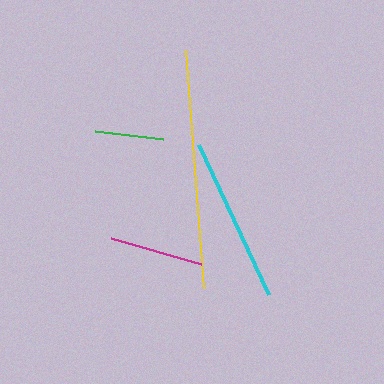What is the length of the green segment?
The green segment is approximately 69 pixels long.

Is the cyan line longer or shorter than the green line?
The cyan line is longer than the green line.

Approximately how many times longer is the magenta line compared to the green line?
The magenta line is approximately 1.4 times the length of the green line.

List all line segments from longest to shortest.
From longest to shortest: yellow, cyan, magenta, green.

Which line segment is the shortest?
The green line is the shortest at approximately 69 pixels.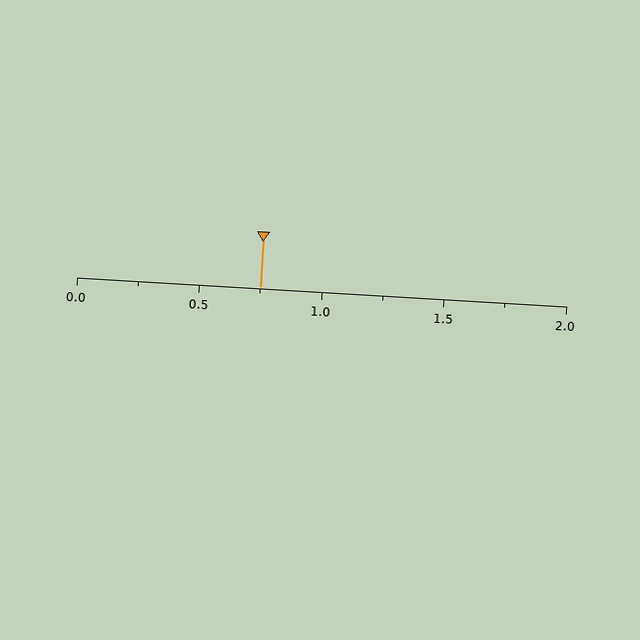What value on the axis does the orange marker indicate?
The marker indicates approximately 0.75.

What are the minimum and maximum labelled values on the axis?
The axis runs from 0.0 to 2.0.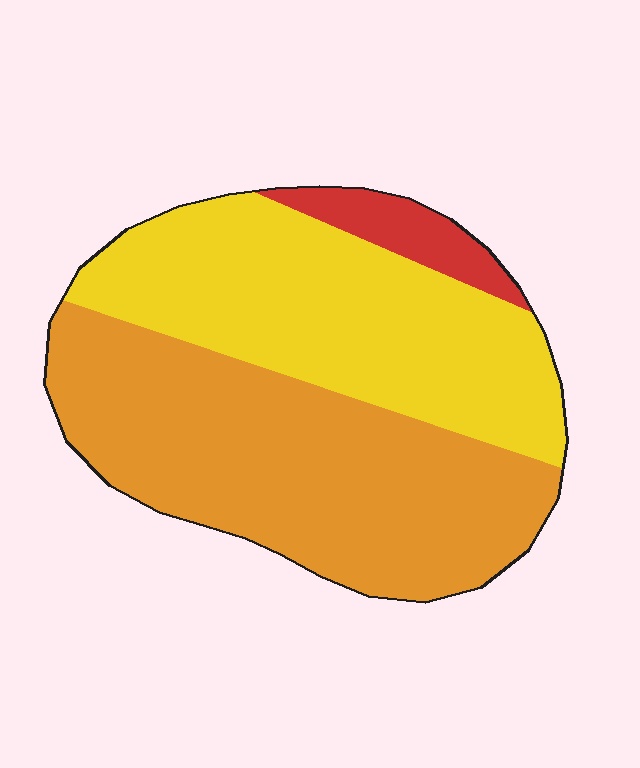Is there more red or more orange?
Orange.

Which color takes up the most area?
Orange, at roughly 50%.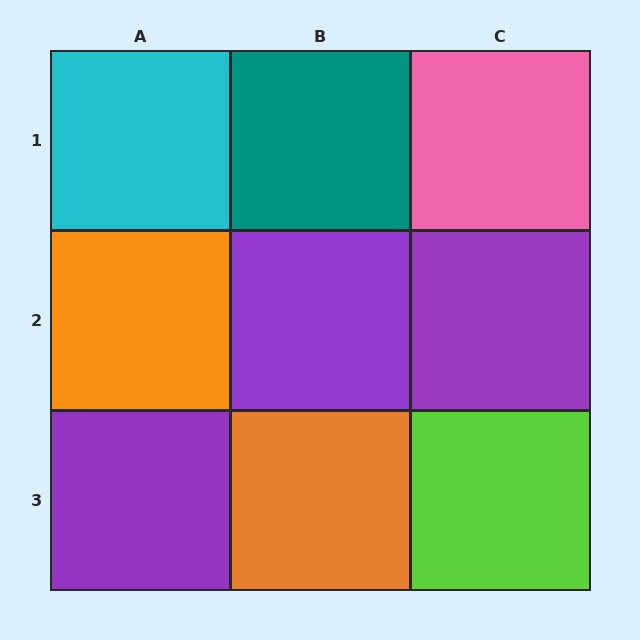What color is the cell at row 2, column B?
Purple.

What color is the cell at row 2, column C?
Purple.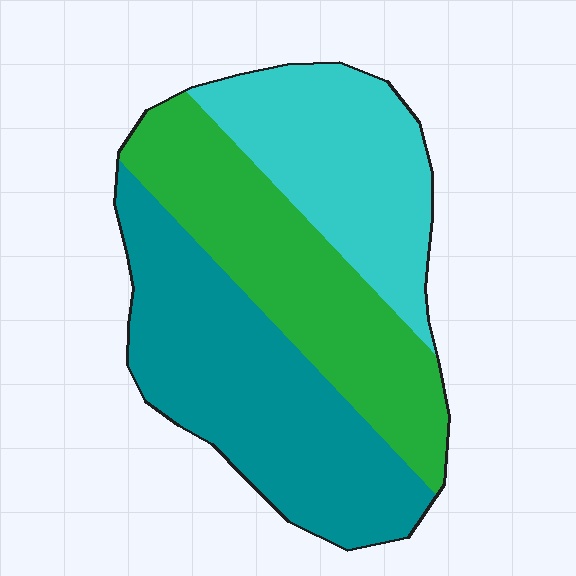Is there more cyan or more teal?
Teal.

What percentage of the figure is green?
Green takes up about one third (1/3) of the figure.